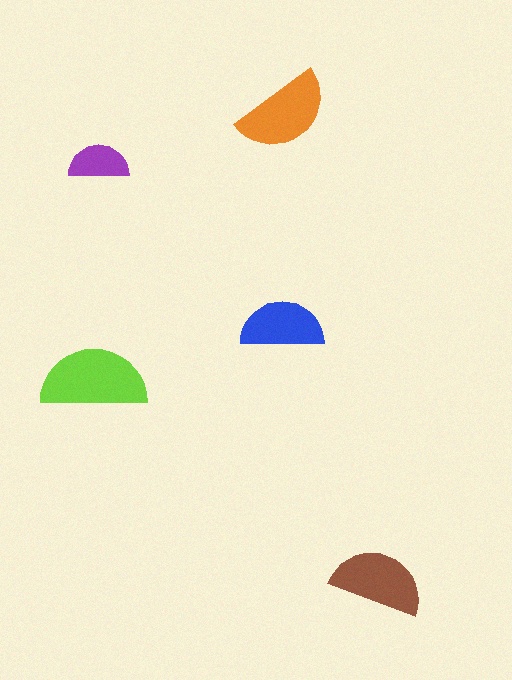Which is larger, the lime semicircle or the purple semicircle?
The lime one.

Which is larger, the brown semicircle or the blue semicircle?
The brown one.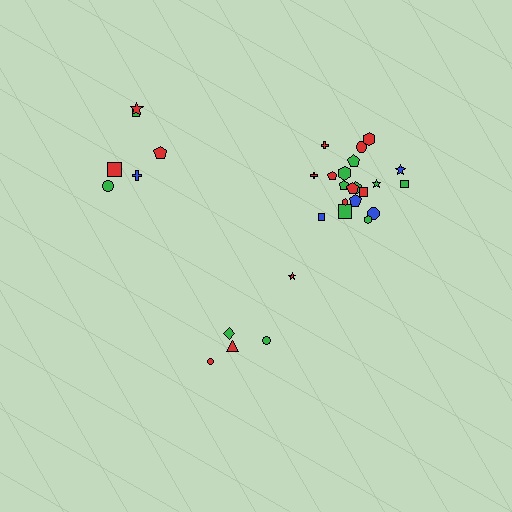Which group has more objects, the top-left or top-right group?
The top-right group.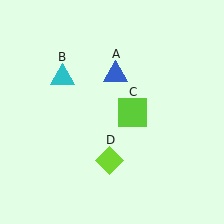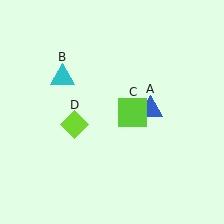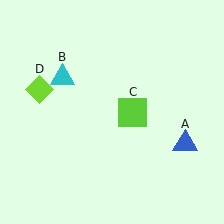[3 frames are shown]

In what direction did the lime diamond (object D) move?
The lime diamond (object D) moved up and to the left.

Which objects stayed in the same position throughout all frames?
Cyan triangle (object B) and lime square (object C) remained stationary.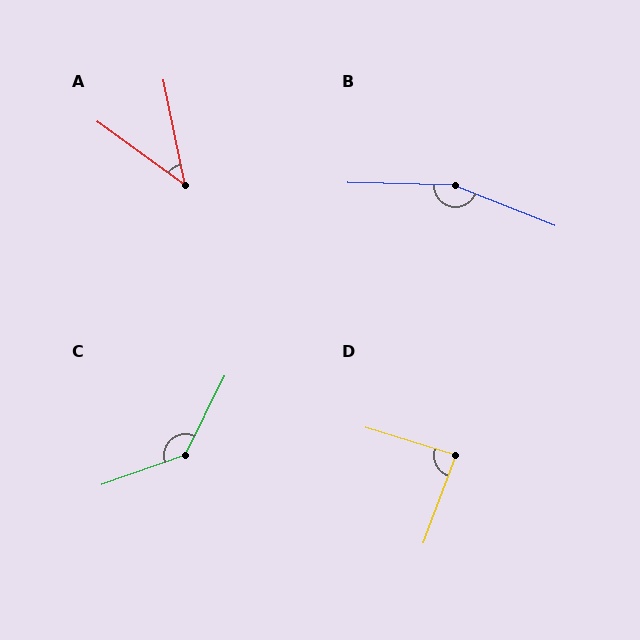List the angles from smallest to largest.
A (43°), D (86°), C (136°), B (160°).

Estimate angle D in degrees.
Approximately 86 degrees.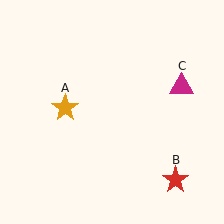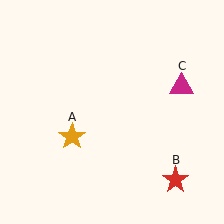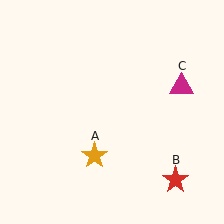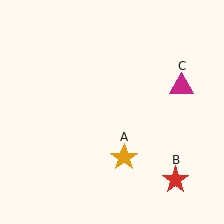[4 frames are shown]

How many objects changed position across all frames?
1 object changed position: orange star (object A).